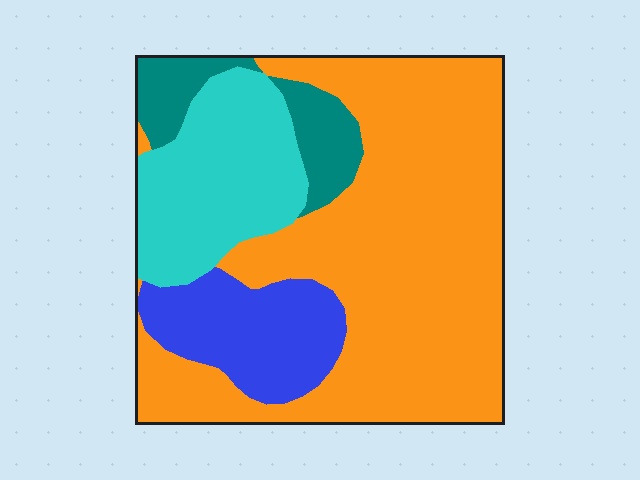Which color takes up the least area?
Teal, at roughly 10%.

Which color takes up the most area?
Orange, at roughly 60%.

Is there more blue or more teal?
Blue.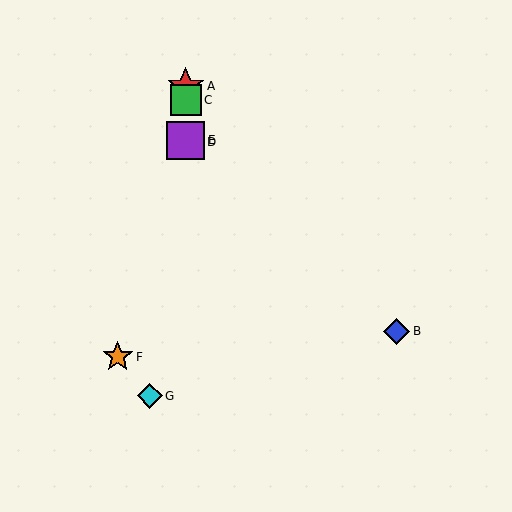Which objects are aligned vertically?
Objects A, C, D, E are aligned vertically.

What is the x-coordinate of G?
Object G is at x≈150.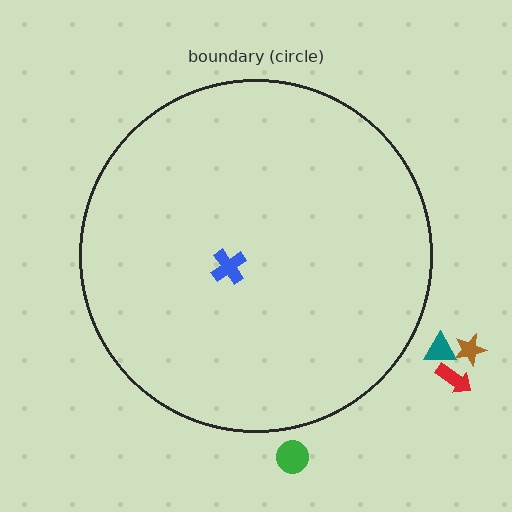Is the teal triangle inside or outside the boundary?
Outside.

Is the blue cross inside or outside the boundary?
Inside.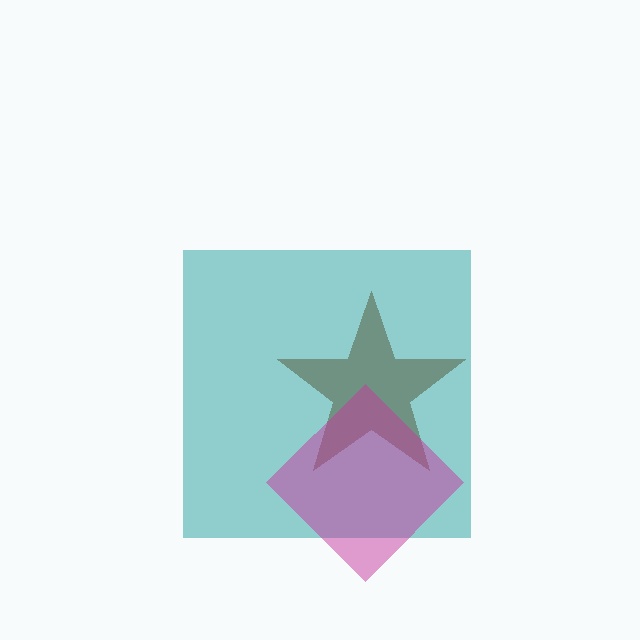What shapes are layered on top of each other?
The layered shapes are: a brown star, a teal square, a magenta diamond.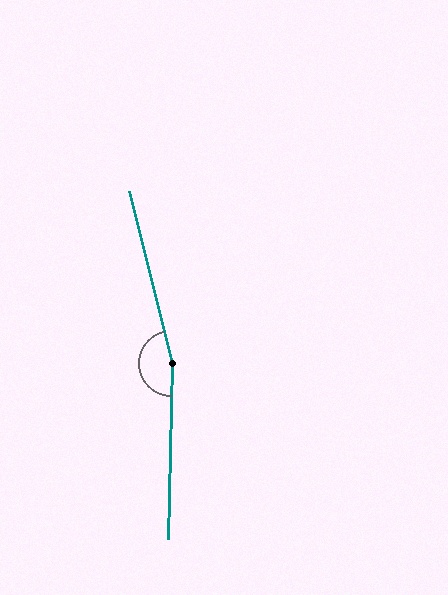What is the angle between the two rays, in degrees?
Approximately 165 degrees.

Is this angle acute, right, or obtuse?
It is obtuse.